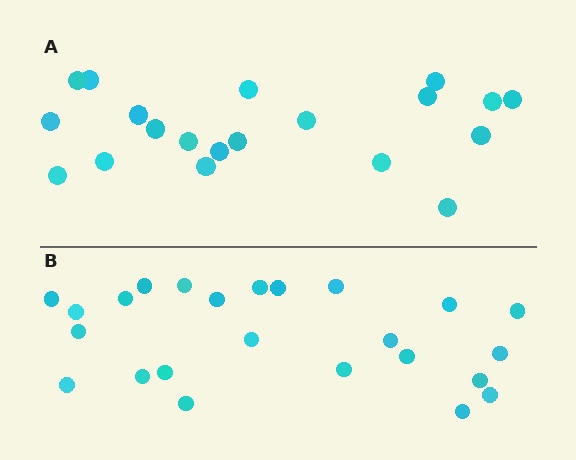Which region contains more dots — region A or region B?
Region B (the bottom region) has more dots.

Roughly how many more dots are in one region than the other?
Region B has about 4 more dots than region A.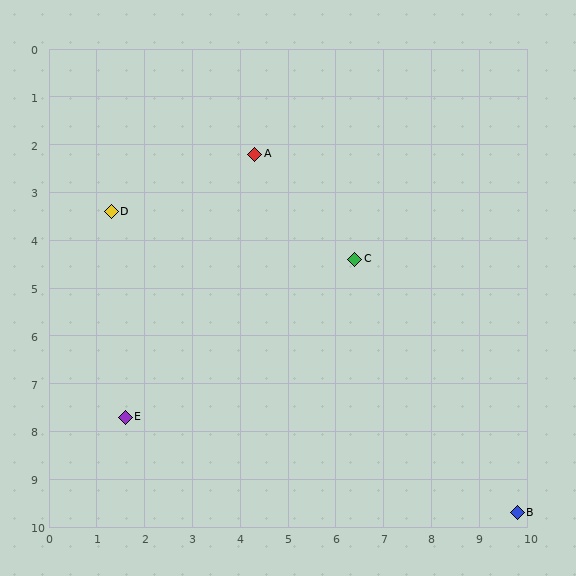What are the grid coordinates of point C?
Point C is at approximately (6.4, 4.4).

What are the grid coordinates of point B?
Point B is at approximately (9.8, 9.7).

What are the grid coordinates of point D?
Point D is at approximately (1.3, 3.4).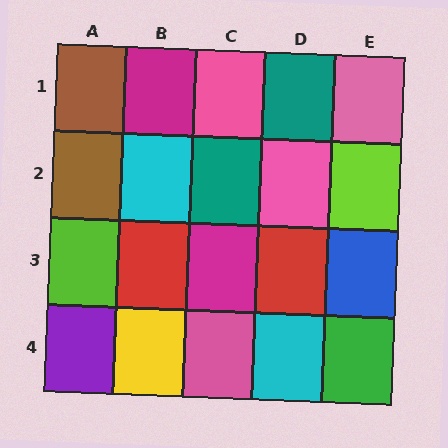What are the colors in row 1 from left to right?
Brown, magenta, pink, teal, pink.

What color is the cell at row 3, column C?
Magenta.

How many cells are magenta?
2 cells are magenta.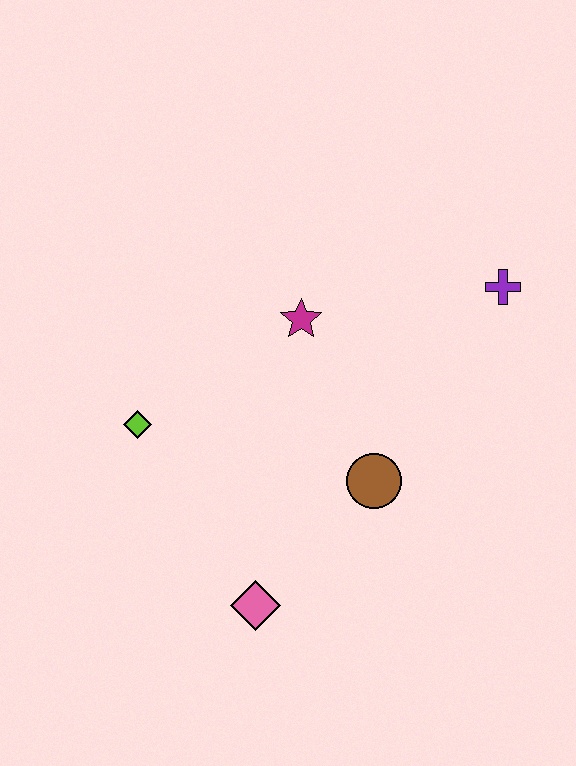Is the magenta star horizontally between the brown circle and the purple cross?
No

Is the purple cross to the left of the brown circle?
No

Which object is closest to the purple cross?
The magenta star is closest to the purple cross.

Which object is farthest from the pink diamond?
The purple cross is farthest from the pink diamond.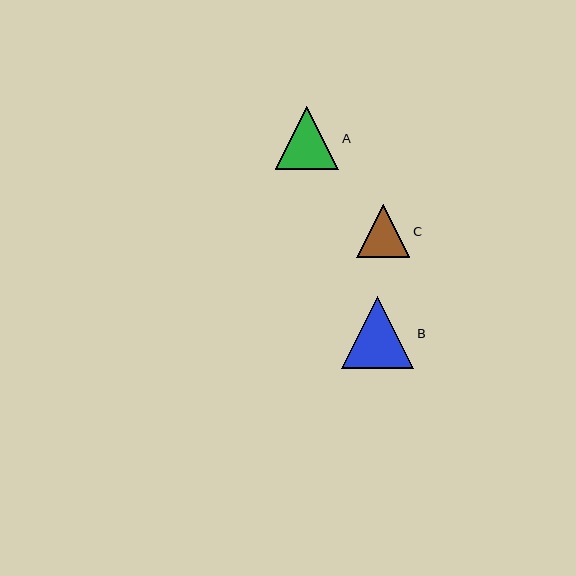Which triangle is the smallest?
Triangle C is the smallest with a size of approximately 53 pixels.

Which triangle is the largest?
Triangle B is the largest with a size of approximately 72 pixels.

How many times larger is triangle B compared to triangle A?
Triangle B is approximately 1.1 times the size of triangle A.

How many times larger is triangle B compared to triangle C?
Triangle B is approximately 1.4 times the size of triangle C.